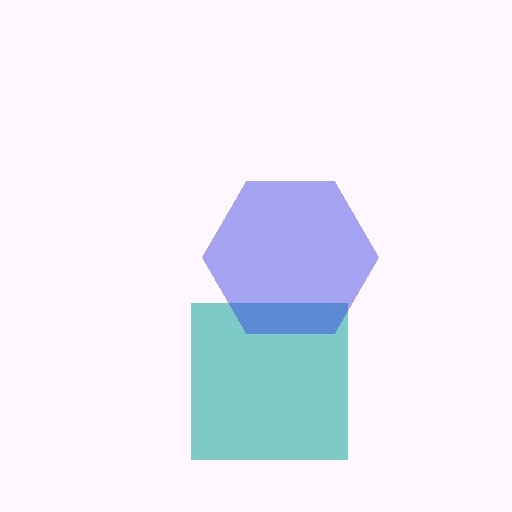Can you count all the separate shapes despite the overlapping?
Yes, there are 2 separate shapes.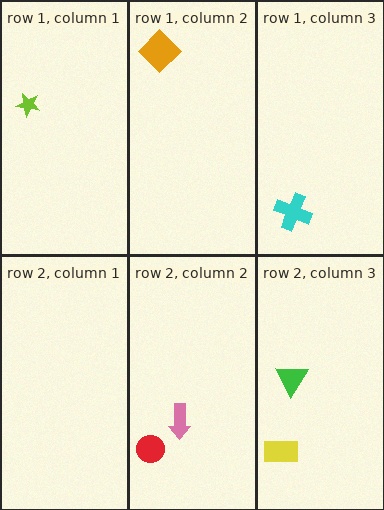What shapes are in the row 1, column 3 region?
The cyan cross.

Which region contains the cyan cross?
The row 1, column 3 region.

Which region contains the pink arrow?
The row 2, column 2 region.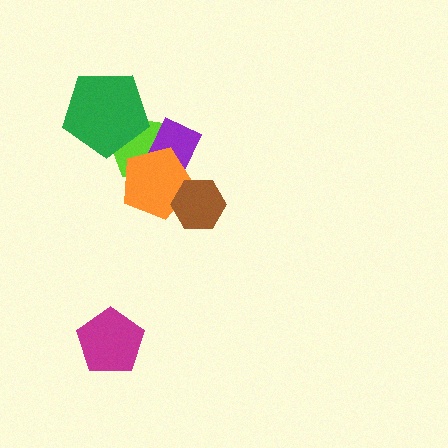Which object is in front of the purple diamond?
The orange pentagon is in front of the purple diamond.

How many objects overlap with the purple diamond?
2 objects overlap with the purple diamond.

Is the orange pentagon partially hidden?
Yes, it is partially covered by another shape.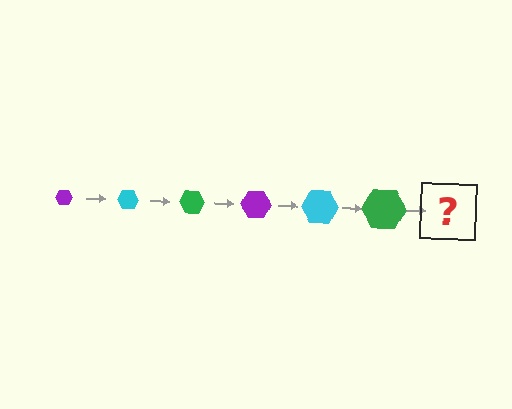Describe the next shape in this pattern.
It should be a purple hexagon, larger than the previous one.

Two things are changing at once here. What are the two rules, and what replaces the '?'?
The two rules are that the hexagon grows larger each step and the color cycles through purple, cyan, and green. The '?' should be a purple hexagon, larger than the previous one.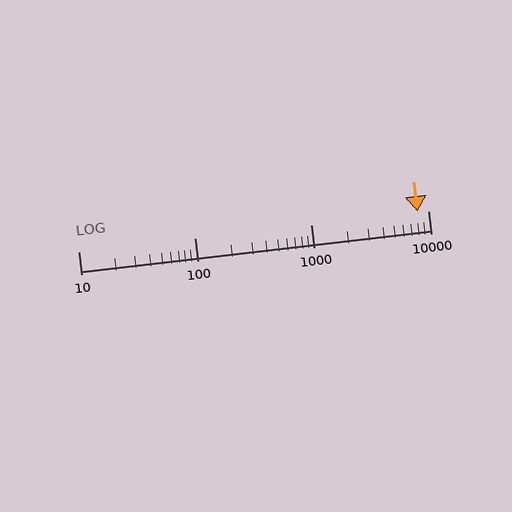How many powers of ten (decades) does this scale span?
The scale spans 3 decades, from 10 to 10000.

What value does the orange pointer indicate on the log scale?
The pointer indicates approximately 8100.